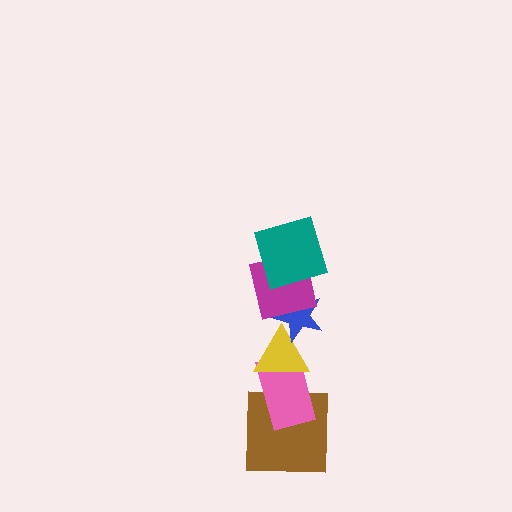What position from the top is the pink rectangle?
The pink rectangle is 5th from the top.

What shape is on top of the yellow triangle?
The blue star is on top of the yellow triangle.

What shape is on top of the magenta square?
The teal square is on top of the magenta square.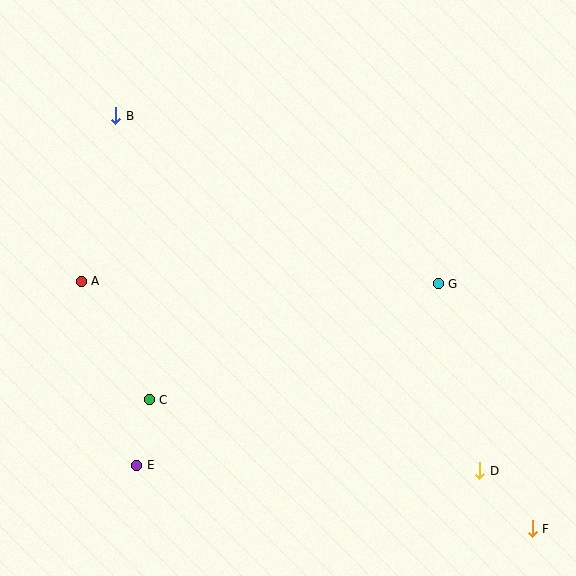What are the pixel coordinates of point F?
Point F is at (532, 529).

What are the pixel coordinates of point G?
Point G is at (438, 284).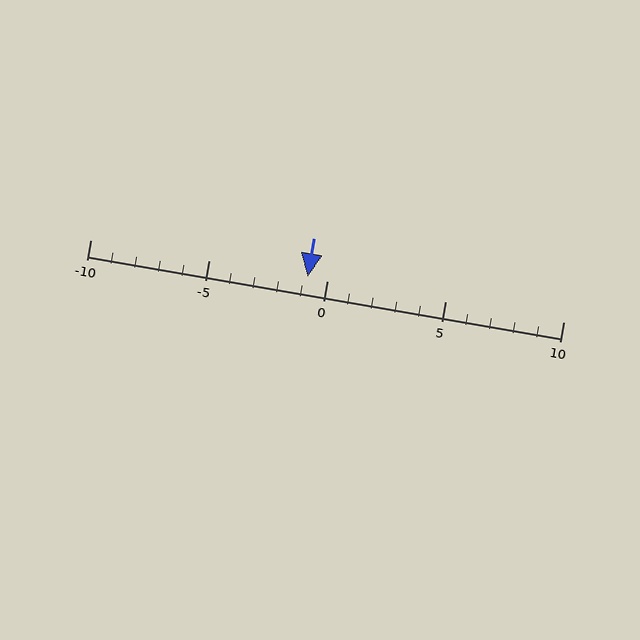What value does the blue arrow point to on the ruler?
The blue arrow points to approximately -1.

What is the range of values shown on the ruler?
The ruler shows values from -10 to 10.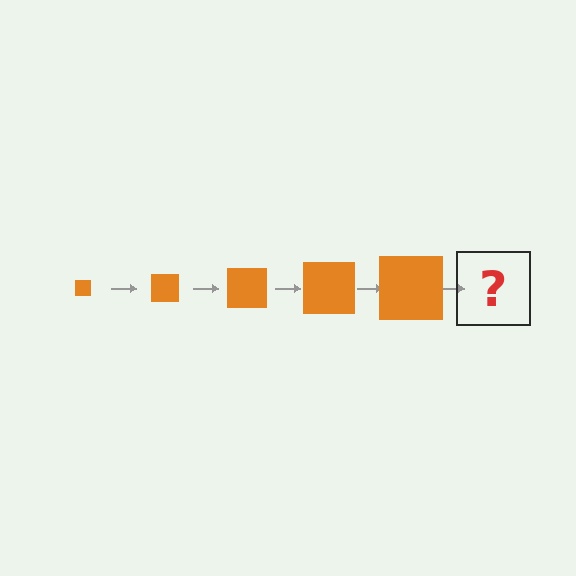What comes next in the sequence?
The next element should be an orange square, larger than the previous one.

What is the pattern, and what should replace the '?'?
The pattern is that the square gets progressively larger each step. The '?' should be an orange square, larger than the previous one.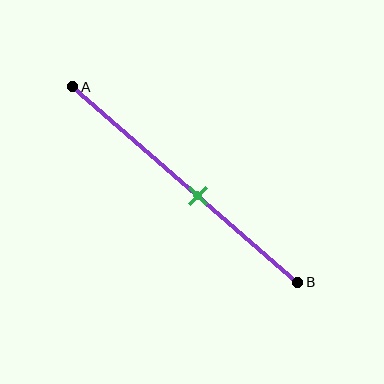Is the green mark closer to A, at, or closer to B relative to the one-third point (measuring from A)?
The green mark is closer to point B than the one-third point of segment AB.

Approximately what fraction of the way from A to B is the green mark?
The green mark is approximately 55% of the way from A to B.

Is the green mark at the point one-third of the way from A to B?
No, the mark is at about 55% from A, not at the 33% one-third point.